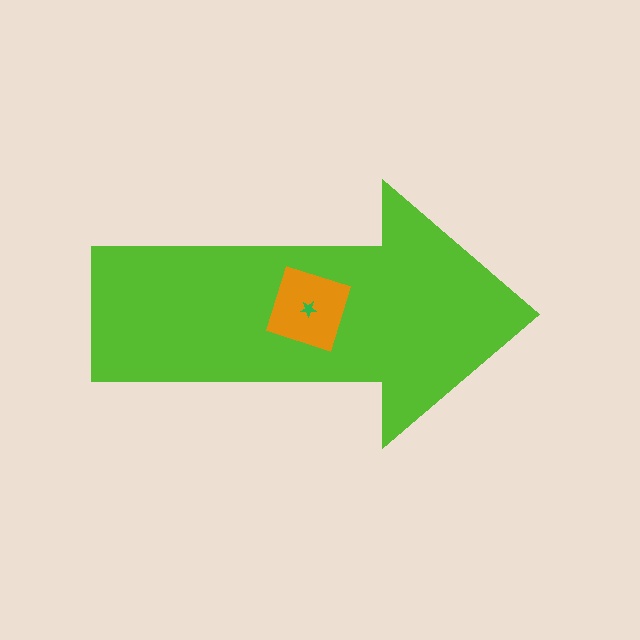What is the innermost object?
The green star.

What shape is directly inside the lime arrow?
The orange square.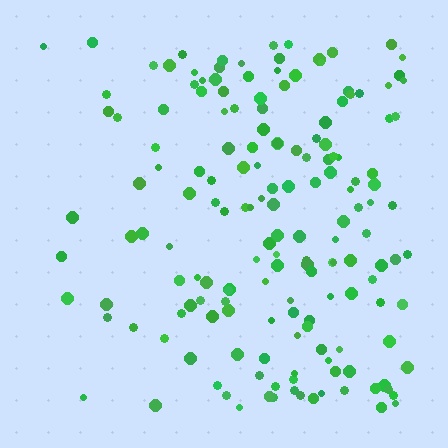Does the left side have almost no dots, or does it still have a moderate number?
Still a moderate number, just noticeably fewer than the right.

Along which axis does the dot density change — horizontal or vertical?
Horizontal.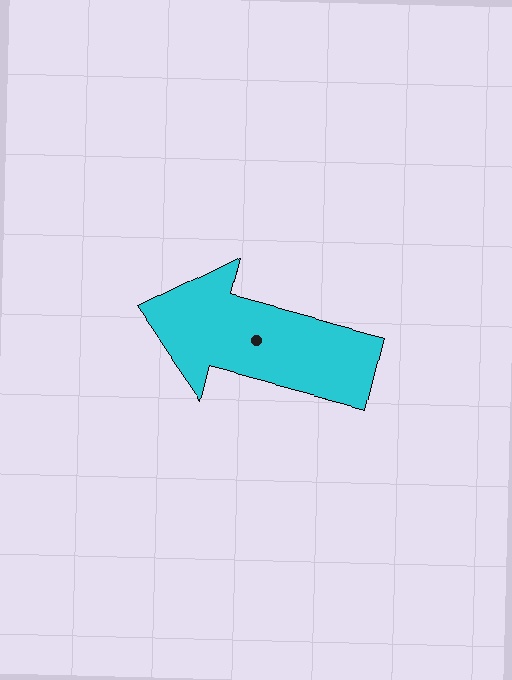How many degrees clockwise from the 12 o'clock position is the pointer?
Approximately 285 degrees.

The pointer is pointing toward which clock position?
Roughly 9 o'clock.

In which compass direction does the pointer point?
West.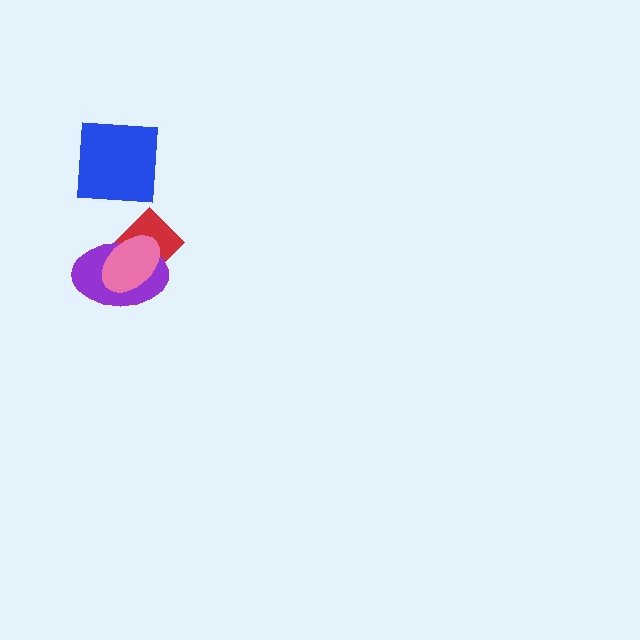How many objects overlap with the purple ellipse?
2 objects overlap with the purple ellipse.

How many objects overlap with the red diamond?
2 objects overlap with the red diamond.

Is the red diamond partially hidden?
Yes, it is partially covered by another shape.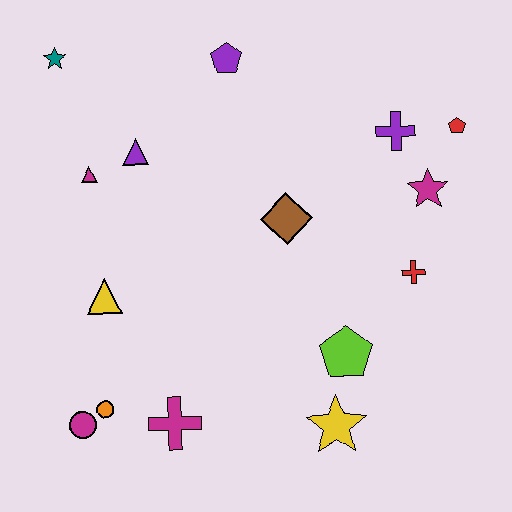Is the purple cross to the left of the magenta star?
Yes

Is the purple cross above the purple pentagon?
No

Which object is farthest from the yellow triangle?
The red pentagon is farthest from the yellow triangle.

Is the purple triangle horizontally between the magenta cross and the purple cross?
No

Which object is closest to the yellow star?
The lime pentagon is closest to the yellow star.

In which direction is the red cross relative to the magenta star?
The red cross is below the magenta star.